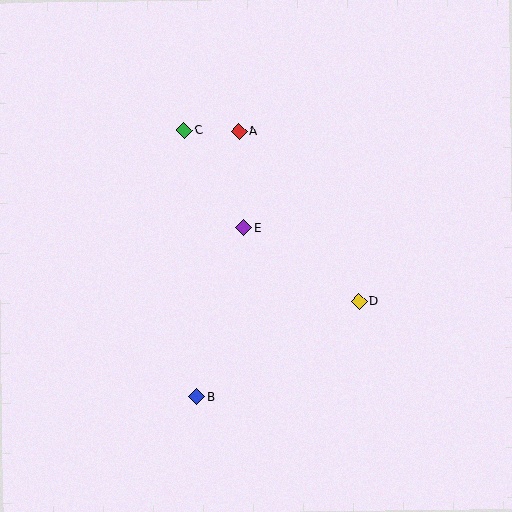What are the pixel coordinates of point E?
Point E is at (244, 228).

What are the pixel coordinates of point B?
Point B is at (196, 397).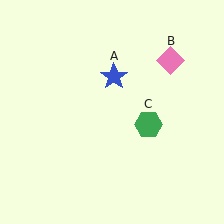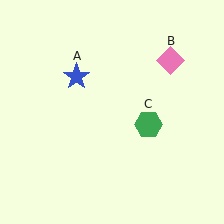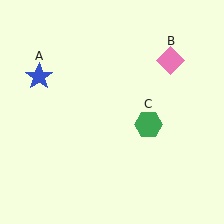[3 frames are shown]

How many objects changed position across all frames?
1 object changed position: blue star (object A).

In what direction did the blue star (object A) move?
The blue star (object A) moved left.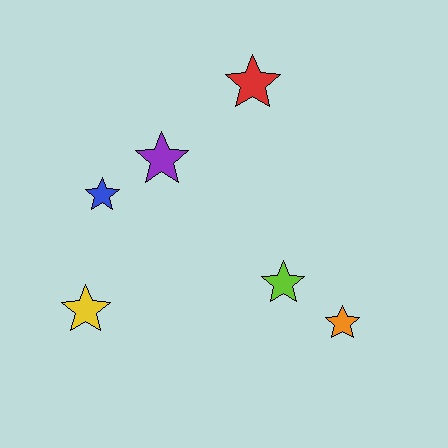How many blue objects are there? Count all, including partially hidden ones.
There is 1 blue object.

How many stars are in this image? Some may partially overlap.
There are 6 stars.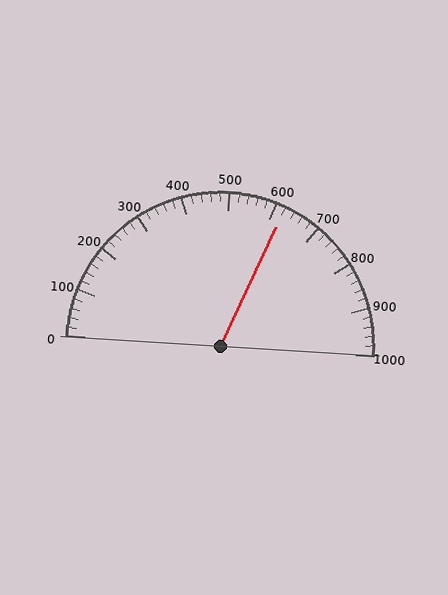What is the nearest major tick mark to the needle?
The nearest major tick mark is 600.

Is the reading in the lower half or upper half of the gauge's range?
The reading is in the upper half of the range (0 to 1000).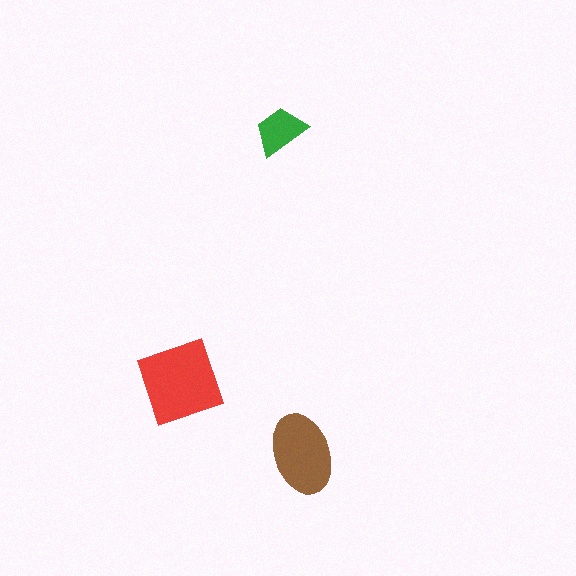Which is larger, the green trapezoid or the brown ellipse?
The brown ellipse.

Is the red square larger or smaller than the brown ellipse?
Larger.